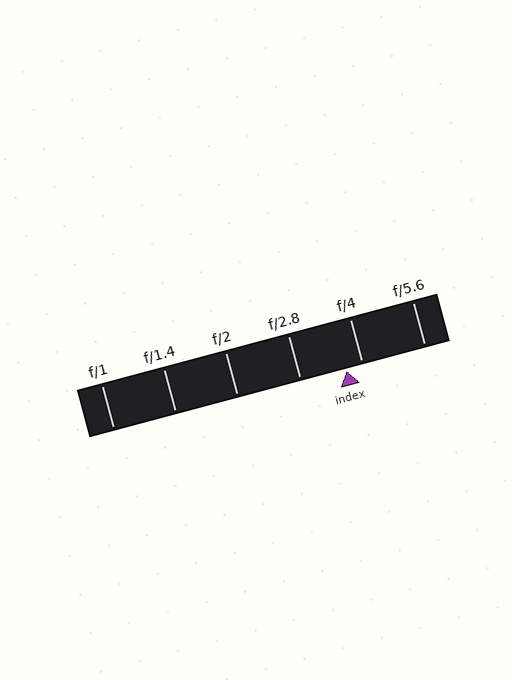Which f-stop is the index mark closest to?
The index mark is closest to f/4.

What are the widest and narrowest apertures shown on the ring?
The widest aperture shown is f/1 and the narrowest is f/5.6.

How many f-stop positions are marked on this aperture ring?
There are 6 f-stop positions marked.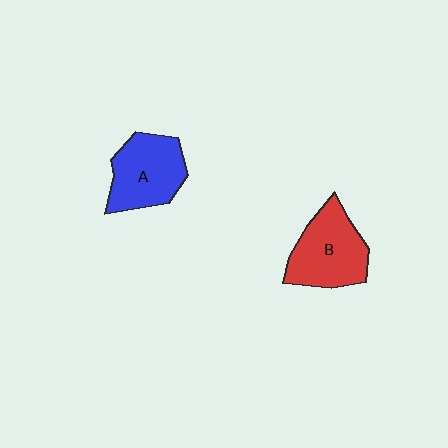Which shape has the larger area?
Shape B (red).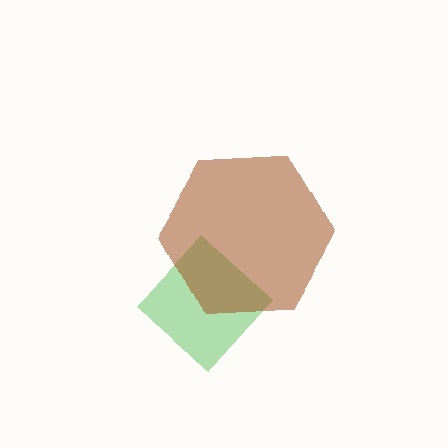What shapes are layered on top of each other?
The layered shapes are: a green diamond, a brown hexagon.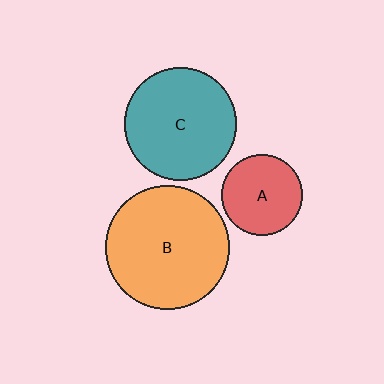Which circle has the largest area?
Circle B (orange).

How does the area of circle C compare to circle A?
Approximately 1.9 times.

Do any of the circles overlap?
No, none of the circles overlap.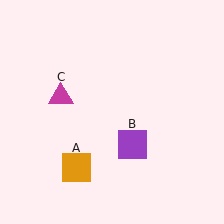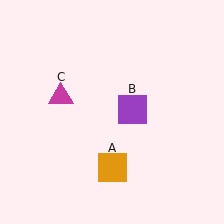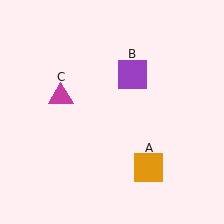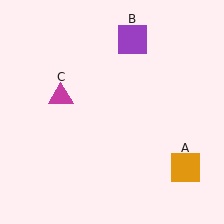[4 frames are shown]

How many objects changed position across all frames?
2 objects changed position: orange square (object A), purple square (object B).